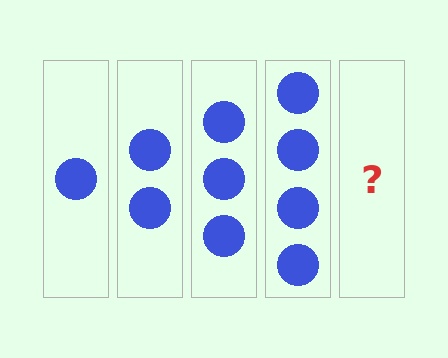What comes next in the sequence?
The next element should be 5 circles.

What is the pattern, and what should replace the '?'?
The pattern is that each step adds one more circle. The '?' should be 5 circles.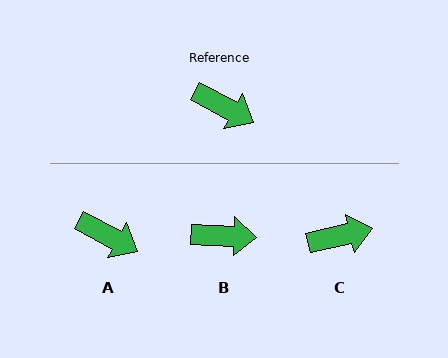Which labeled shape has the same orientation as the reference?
A.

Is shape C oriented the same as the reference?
No, it is off by about 41 degrees.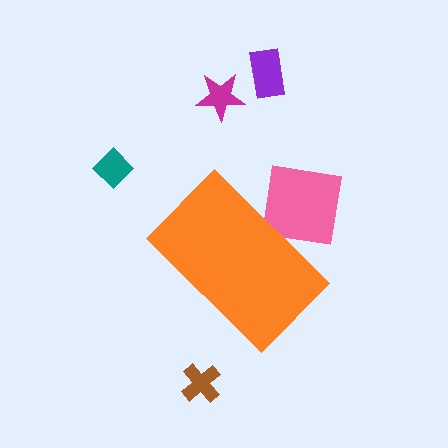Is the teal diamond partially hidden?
No, the teal diamond is fully visible.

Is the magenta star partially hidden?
No, the magenta star is fully visible.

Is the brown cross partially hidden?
No, the brown cross is fully visible.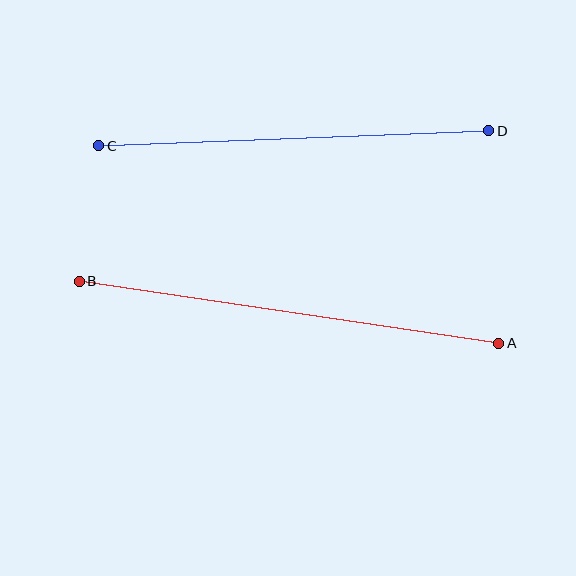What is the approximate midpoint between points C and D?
The midpoint is at approximately (294, 138) pixels.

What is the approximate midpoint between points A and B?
The midpoint is at approximately (289, 312) pixels.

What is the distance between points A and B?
The distance is approximately 424 pixels.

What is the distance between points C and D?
The distance is approximately 390 pixels.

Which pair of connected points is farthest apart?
Points A and B are farthest apart.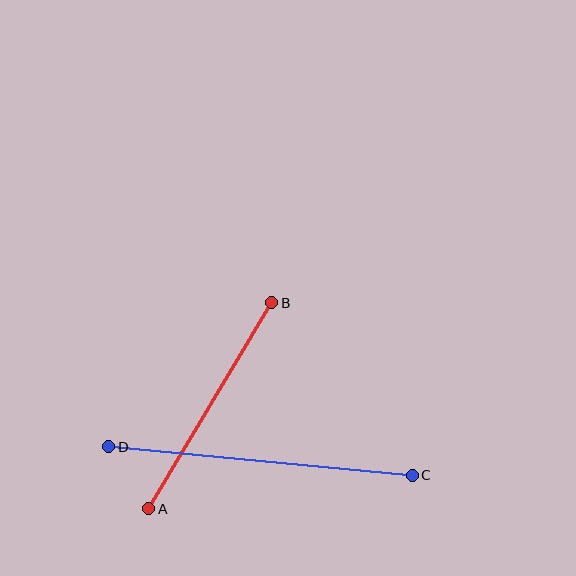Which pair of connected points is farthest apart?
Points C and D are farthest apart.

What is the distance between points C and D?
The distance is approximately 305 pixels.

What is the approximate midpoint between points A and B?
The midpoint is at approximately (210, 406) pixels.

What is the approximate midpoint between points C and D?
The midpoint is at approximately (261, 461) pixels.